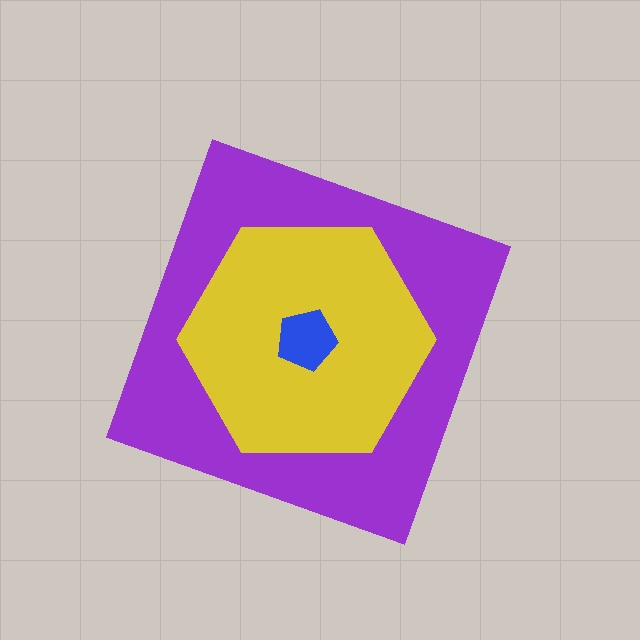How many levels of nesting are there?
3.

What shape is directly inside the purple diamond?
The yellow hexagon.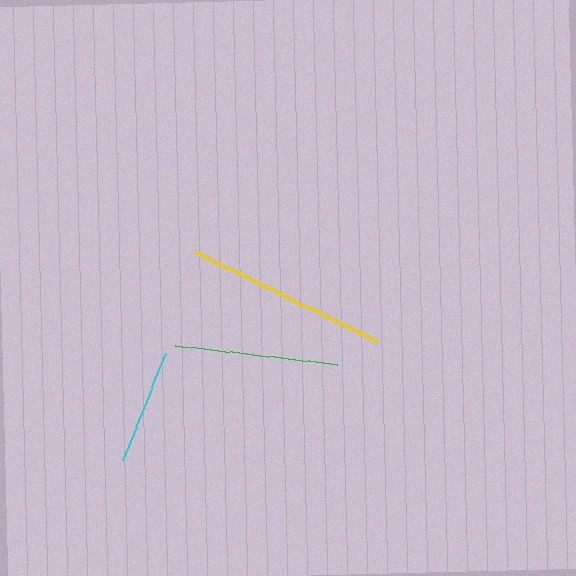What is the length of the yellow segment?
The yellow segment is approximately 203 pixels long.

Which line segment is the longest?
The yellow line is the longest at approximately 203 pixels.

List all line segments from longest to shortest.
From longest to shortest: yellow, green, cyan.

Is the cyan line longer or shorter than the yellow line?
The yellow line is longer than the cyan line.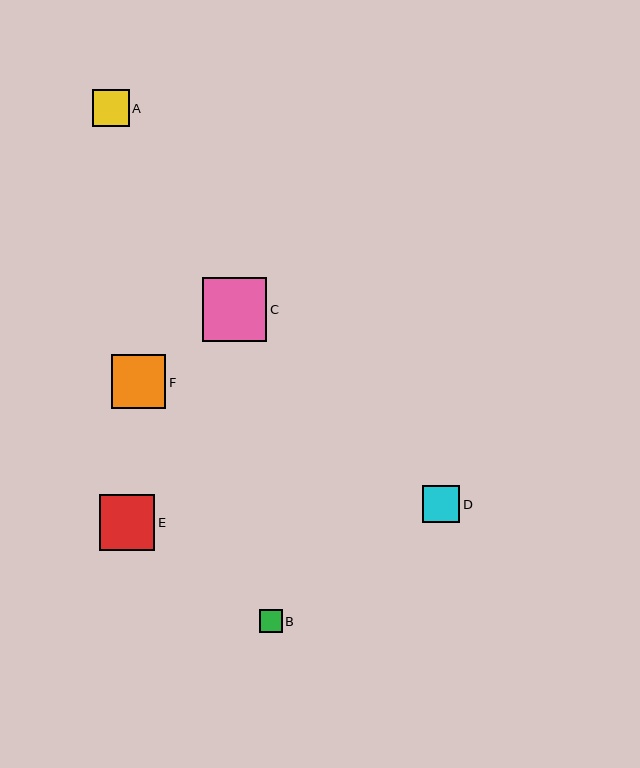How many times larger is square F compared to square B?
Square F is approximately 2.4 times the size of square B.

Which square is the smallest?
Square B is the smallest with a size of approximately 23 pixels.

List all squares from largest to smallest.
From largest to smallest: C, E, F, D, A, B.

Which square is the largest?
Square C is the largest with a size of approximately 64 pixels.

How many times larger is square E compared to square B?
Square E is approximately 2.4 times the size of square B.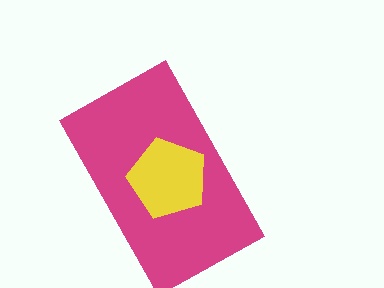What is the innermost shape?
The yellow pentagon.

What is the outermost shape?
The magenta rectangle.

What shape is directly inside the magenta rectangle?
The yellow pentagon.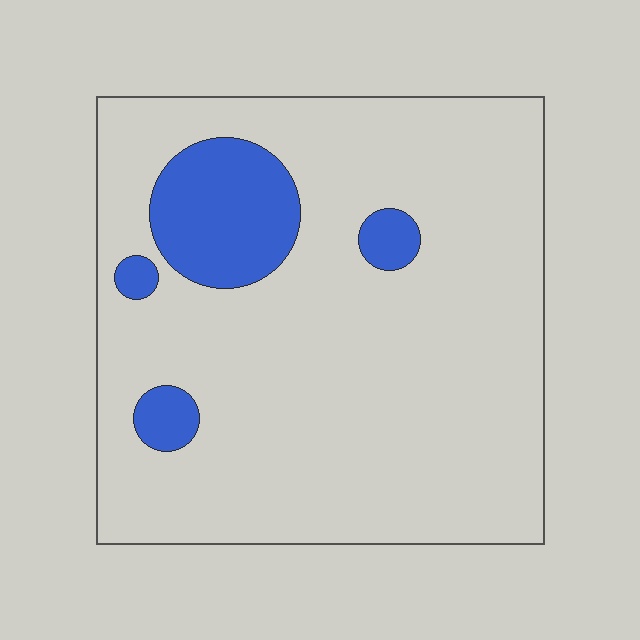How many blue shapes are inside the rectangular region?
4.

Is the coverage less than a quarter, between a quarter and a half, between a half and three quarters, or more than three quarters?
Less than a quarter.